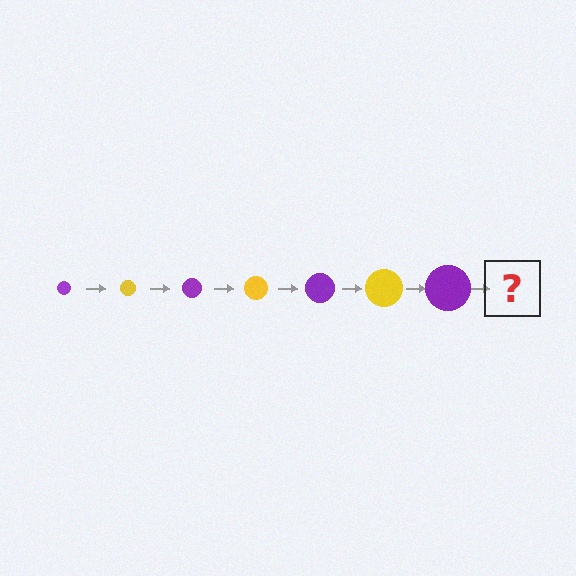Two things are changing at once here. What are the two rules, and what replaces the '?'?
The two rules are that the circle grows larger each step and the color cycles through purple and yellow. The '?' should be a yellow circle, larger than the previous one.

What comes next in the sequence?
The next element should be a yellow circle, larger than the previous one.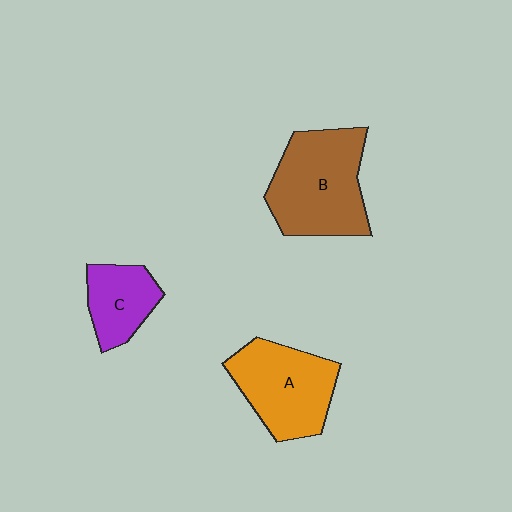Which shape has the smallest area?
Shape C (purple).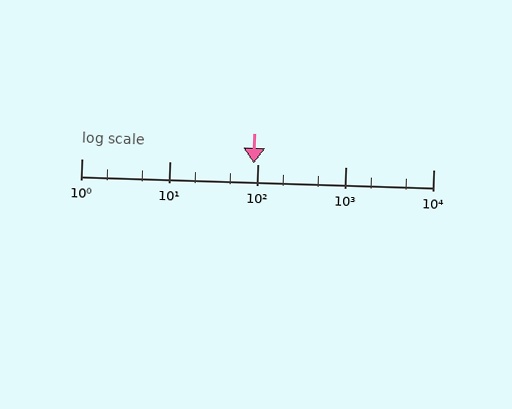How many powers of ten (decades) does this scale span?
The scale spans 4 decades, from 1 to 10000.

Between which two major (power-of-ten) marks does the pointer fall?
The pointer is between 10 and 100.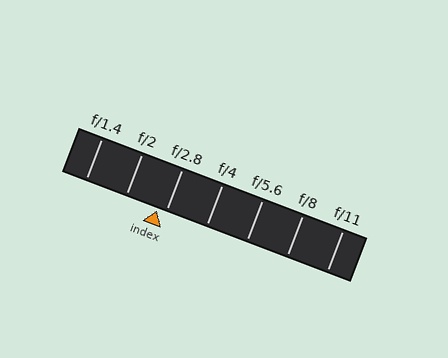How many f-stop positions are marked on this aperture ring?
There are 7 f-stop positions marked.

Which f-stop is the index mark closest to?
The index mark is closest to f/2.8.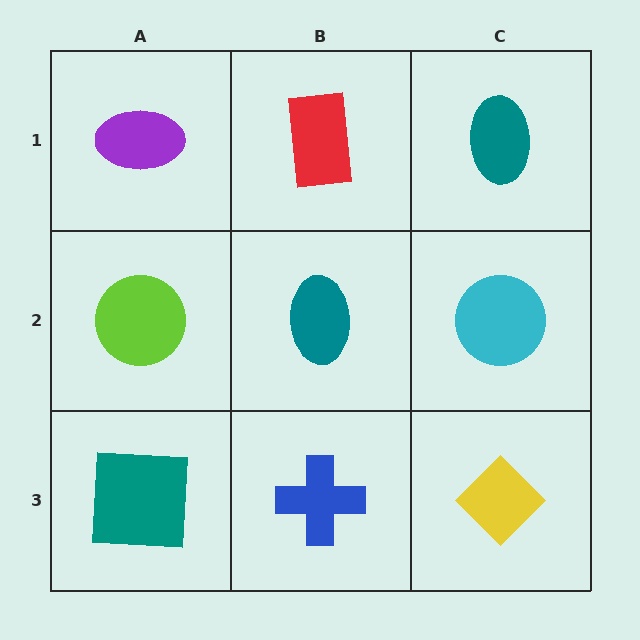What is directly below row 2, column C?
A yellow diamond.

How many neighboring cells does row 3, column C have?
2.